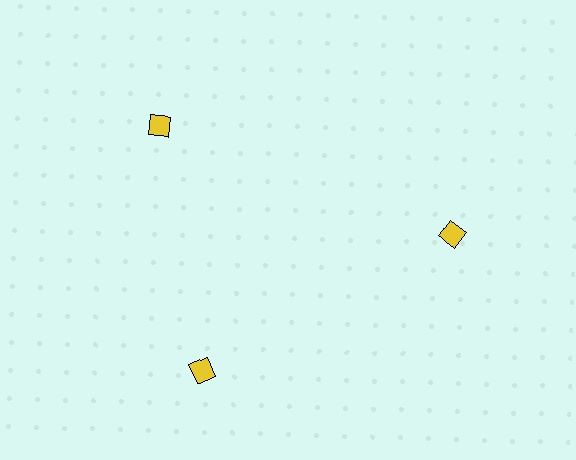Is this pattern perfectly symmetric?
No. The 3 yellow squares are arranged in a ring, but one element near the 11 o'clock position is rotated out of alignment along the ring, breaking the 3-fold rotational symmetry.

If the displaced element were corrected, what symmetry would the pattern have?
It would have 3-fold rotational symmetry — the pattern would map onto itself every 120 degrees.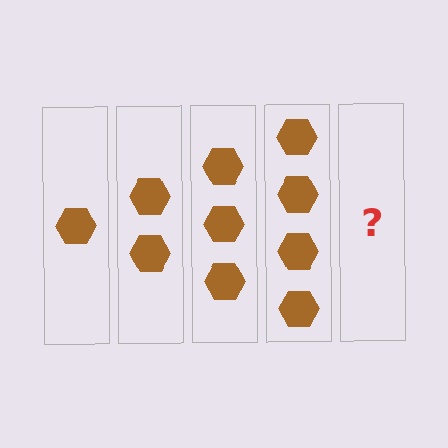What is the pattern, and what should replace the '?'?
The pattern is that each step adds one more hexagon. The '?' should be 5 hexagons.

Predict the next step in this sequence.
The next step is 5 hexagons.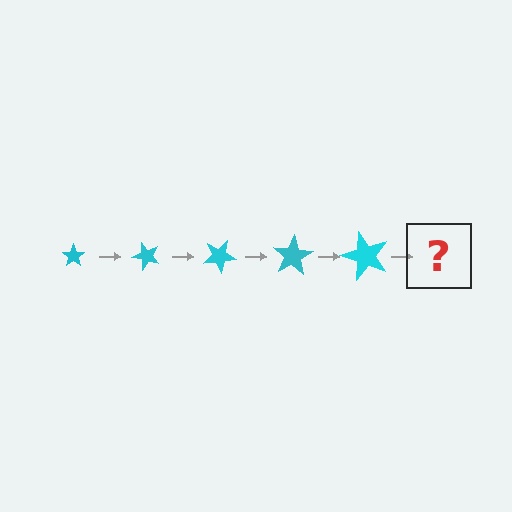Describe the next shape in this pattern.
It should be a star, larger than the previous one and rotated 250 degrees from the start.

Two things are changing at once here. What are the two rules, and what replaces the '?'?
The two rules are that the star grows larger each step and it rotates 50 degrees each step. The '?' should be a star, larger than the previous one and rotated 250 degrees from the start.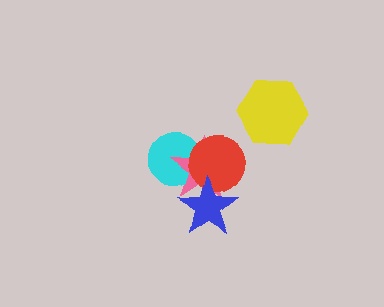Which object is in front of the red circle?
The blue star is in front of the red circle.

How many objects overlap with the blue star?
2 objects overlap with the blue star.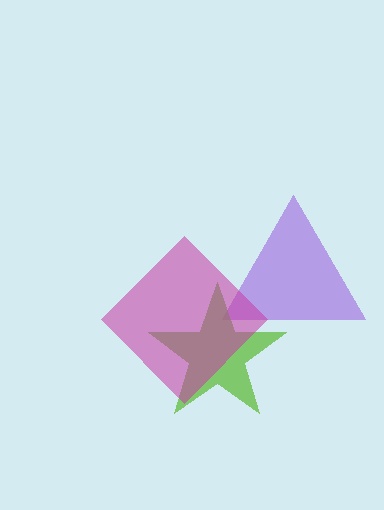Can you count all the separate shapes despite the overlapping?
Yes, there are 3 separate shapes.